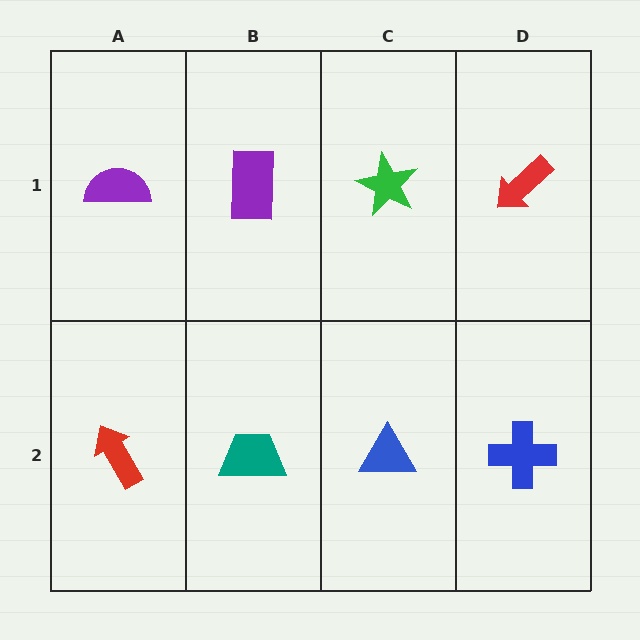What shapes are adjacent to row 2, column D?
A red arrow (row 1, column D), a blue triangle (row 2, column C).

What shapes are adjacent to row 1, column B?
A teal trapezoid (row 2, column B), a purple semicircle (row 1, column A), a green star (row 1, column C).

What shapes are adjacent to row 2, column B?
A purple rectangle (row 1, column B), a red arrow (row 2, column A), a blue triangle (row 2, column C).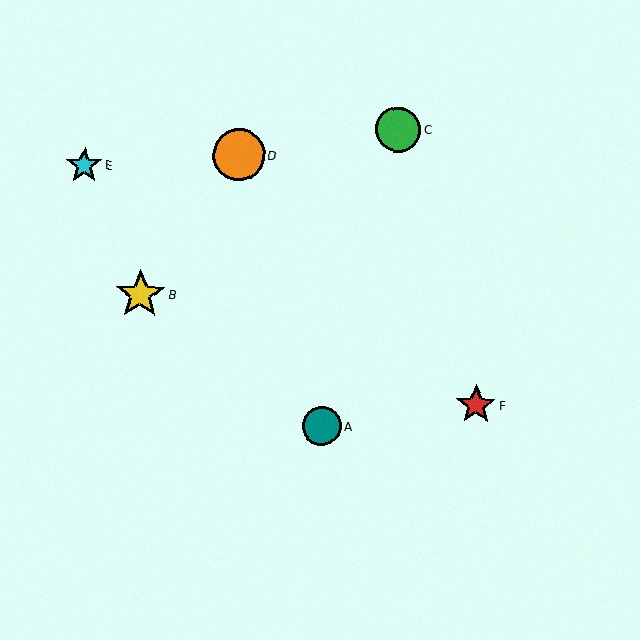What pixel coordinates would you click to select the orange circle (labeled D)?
Click at (239, 155) to select the orange circle D.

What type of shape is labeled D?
Shape D is an orange circle.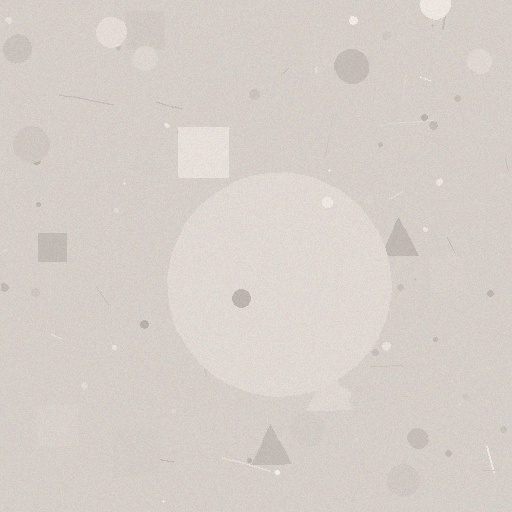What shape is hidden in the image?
A circle is hidden in the image.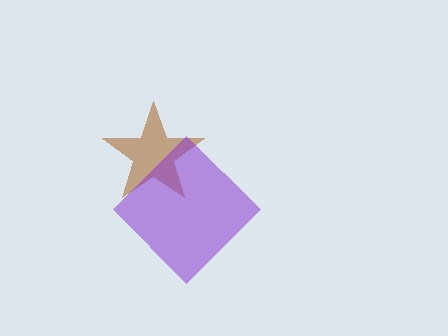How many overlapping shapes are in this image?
There are 2 overlapping shapes in the image.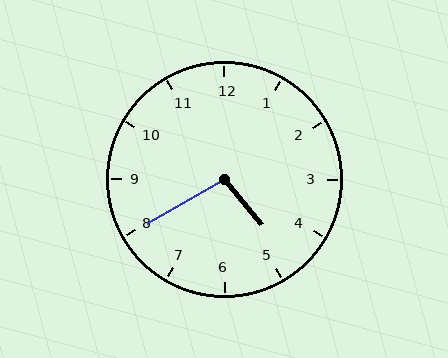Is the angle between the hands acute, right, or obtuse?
It is obtuse.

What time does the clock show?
4:40.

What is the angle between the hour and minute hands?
Approximately 100 degrees.